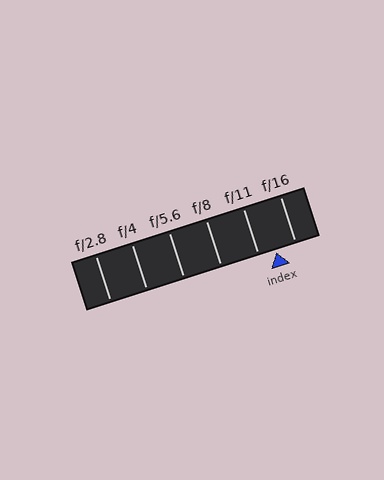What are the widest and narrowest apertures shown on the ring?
The widest aperture shown is f/2.8 and the narrowest is f/16.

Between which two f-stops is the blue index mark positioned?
The index mark is between f/11 and f/16.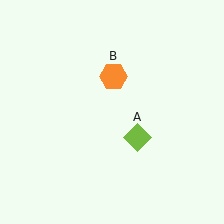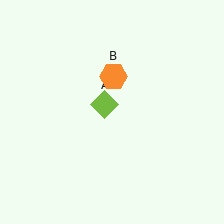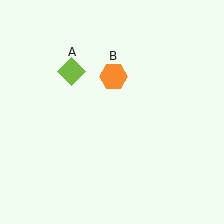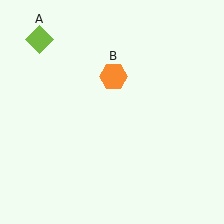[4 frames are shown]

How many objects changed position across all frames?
1 object changed position: lime diamond (object A).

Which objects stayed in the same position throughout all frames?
Orange hexagon (object B) remained stationary.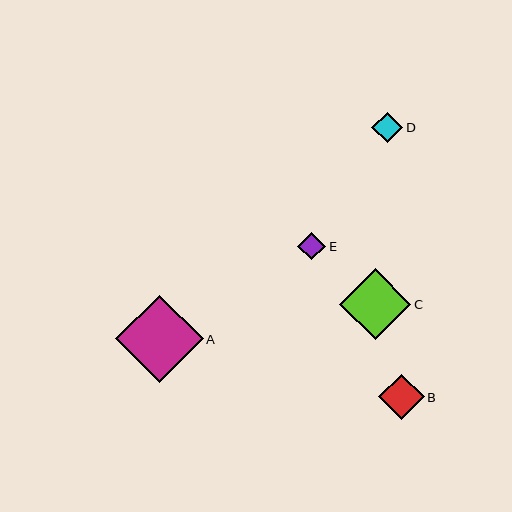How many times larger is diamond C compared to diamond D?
Diamond C is approximately 2.3 times the size of diamond D.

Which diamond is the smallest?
Diamond E is the smallest with a size of approximately 28 pixels.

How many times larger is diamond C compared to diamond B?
Diamond C is approximately 1.6 times the size of diamond B.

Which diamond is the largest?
Diamond A is the largest with a size of approximately 88 pixels.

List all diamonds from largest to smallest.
From largest to smallest: A, C, B, D, E.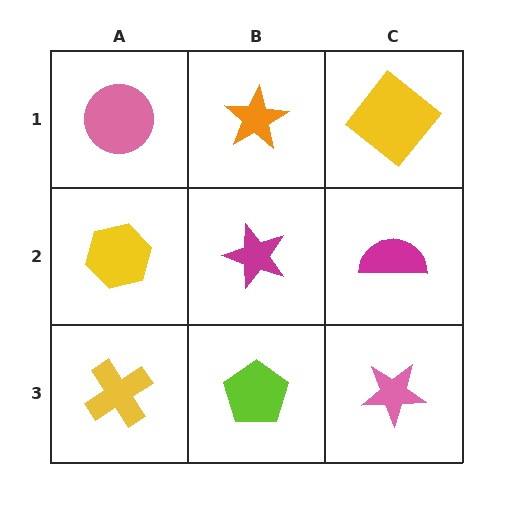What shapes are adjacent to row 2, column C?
A yellow diamond (row 1, column C), a pink star (row 3, column C), a magenta star (row 2, column B).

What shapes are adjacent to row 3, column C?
A magenta semicircle (row 2, column C), a lime pentagon (row 3, column B).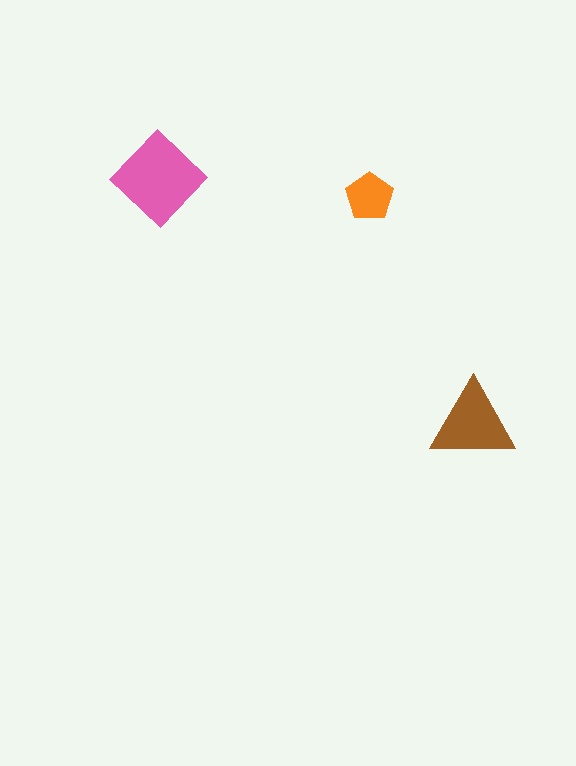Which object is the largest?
The pink diamond.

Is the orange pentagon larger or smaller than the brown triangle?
Smaller.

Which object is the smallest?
The orange pentagon.